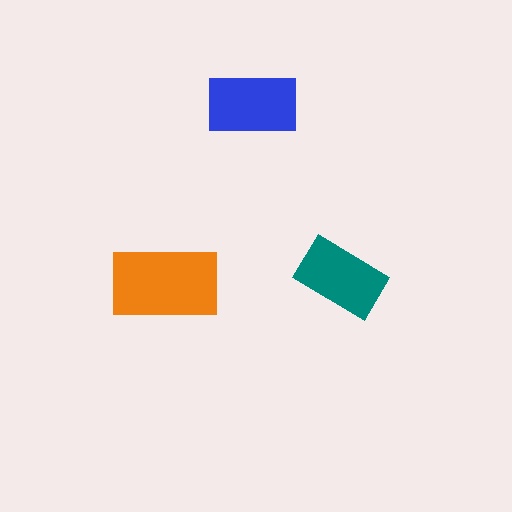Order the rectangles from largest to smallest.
the orange one, the blue one, the teal one.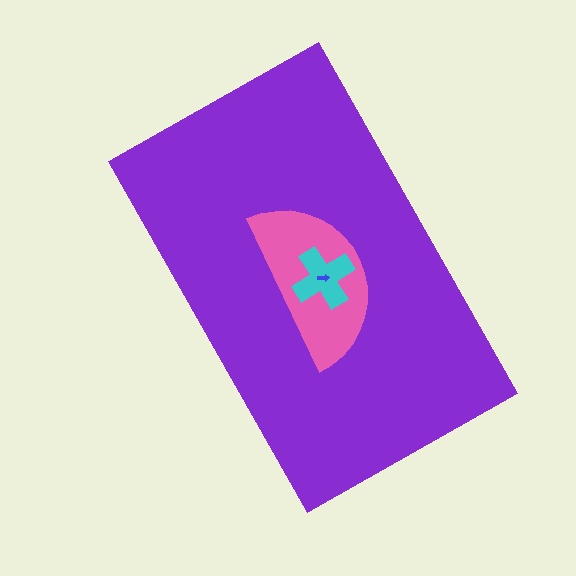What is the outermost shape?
The purple rectangle.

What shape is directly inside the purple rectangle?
The pink semicircle.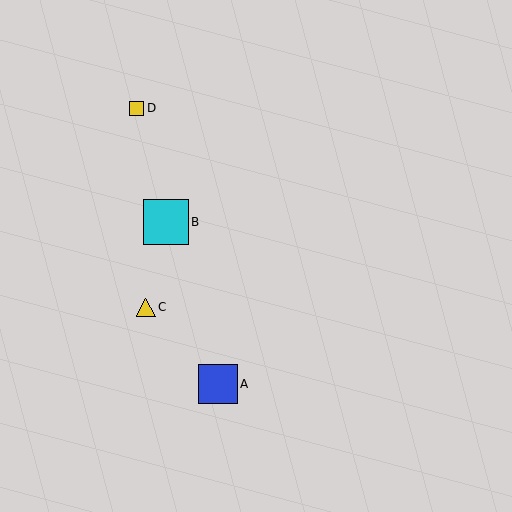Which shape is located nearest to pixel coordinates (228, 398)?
The blue square (labeled A) at (218, 384) is nearest to that location.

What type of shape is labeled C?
Shape C is a yellow triangle.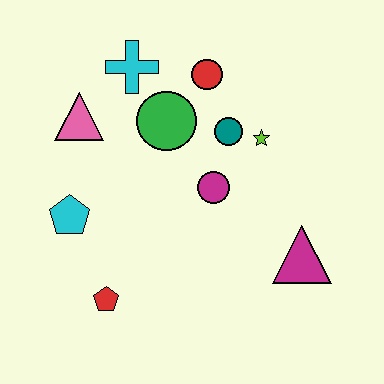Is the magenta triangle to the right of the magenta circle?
Yes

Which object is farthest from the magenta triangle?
The pink triangle is farthest from the magenta triangle.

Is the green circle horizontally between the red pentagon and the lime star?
Yes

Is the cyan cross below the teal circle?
No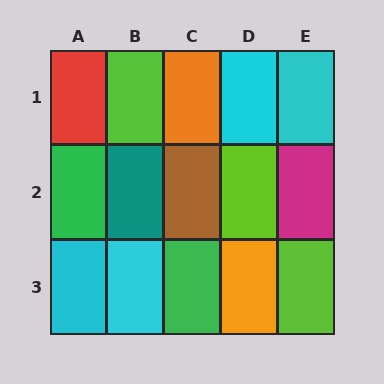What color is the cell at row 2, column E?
Magenta.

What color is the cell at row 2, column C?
Brown.